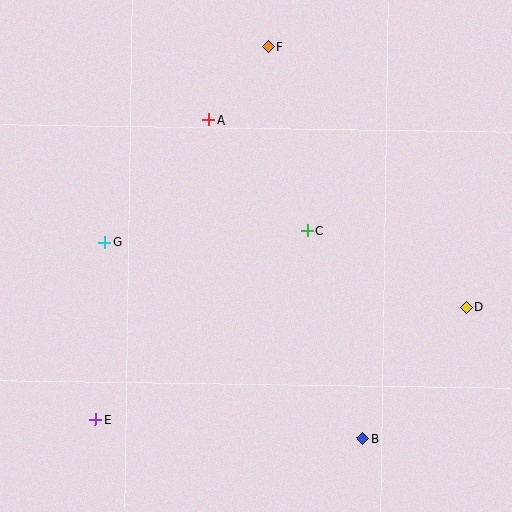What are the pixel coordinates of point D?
Point D is at (467, 307).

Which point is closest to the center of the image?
Point C at (307, 231) is closest to the center.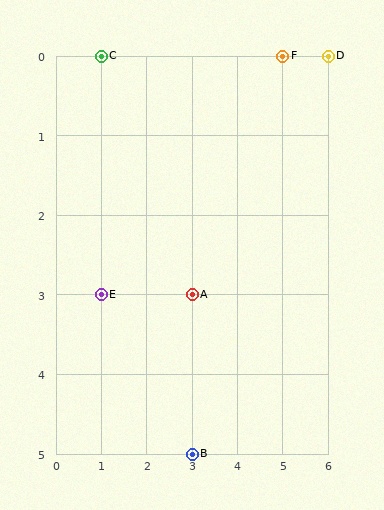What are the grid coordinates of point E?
Point E is at grid coordinates (1, 3).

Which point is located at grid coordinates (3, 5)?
Point B is at (3, 5).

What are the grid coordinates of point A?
Point A is at grid coordinates (3, 3).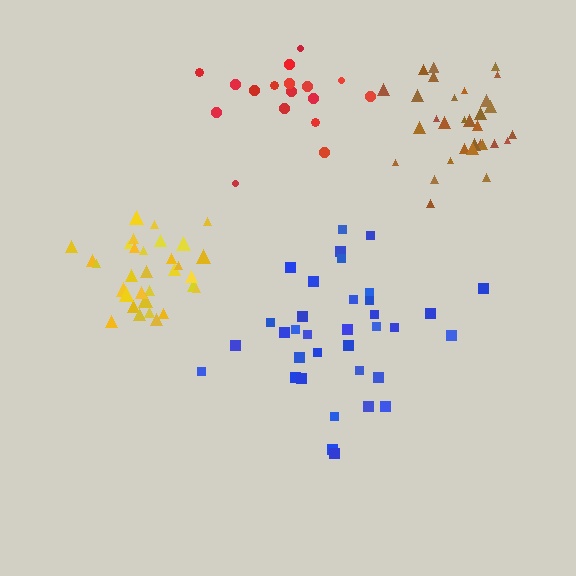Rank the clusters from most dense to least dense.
brown, yellow, blue, red.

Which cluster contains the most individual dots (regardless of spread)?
Blue (35).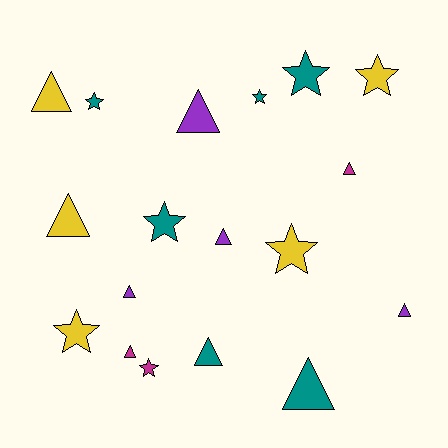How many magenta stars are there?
There is 1 magenta star.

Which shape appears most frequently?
Triangle, with 10 objects.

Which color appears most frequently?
Teal, with 6 objects.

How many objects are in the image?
There are 18 objects.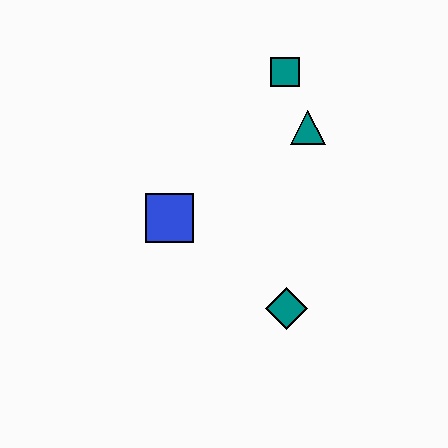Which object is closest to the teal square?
The teal triangle is closest to the teal square.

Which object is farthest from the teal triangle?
The teal diamond is farthest from the teal triangle.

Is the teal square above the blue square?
Yes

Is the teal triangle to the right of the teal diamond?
Yes